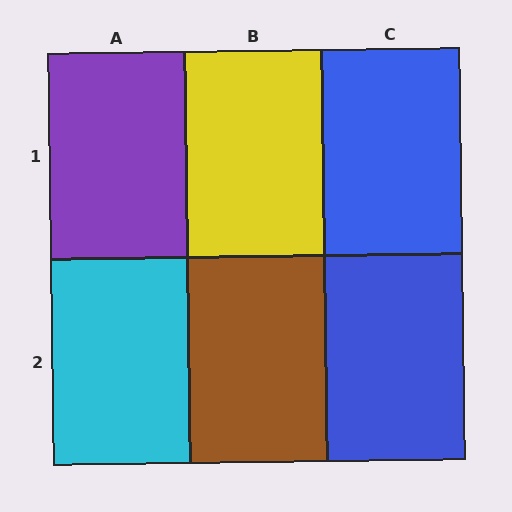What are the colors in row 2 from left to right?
Cyan, brown, blue.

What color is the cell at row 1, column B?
Yellow.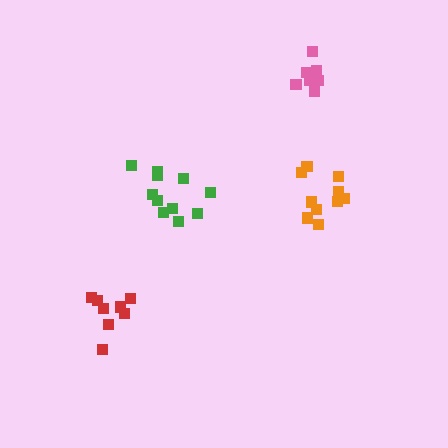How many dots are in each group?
Group 1: 7 dots, Group 2: 10 dots, Group 3: 8 dots, Group 4: 11 dots (36 total).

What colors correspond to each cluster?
The clusters are colored: pink, orange, red, green.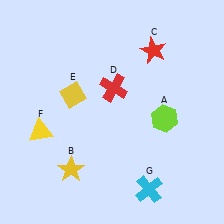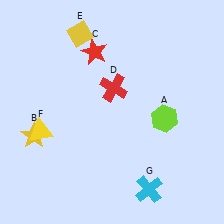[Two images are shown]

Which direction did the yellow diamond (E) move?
The yellow diamond (E) moved up.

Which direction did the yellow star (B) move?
The yellow star (B) moved left.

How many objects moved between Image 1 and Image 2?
3 objects moved between the two images.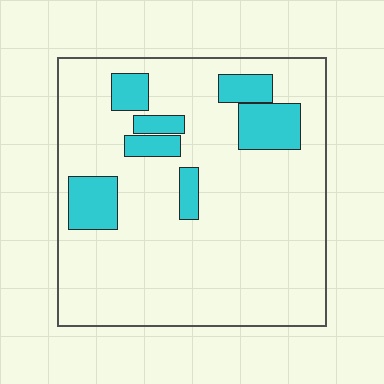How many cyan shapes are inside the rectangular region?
7.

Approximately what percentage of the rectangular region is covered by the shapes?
Approximately 15%.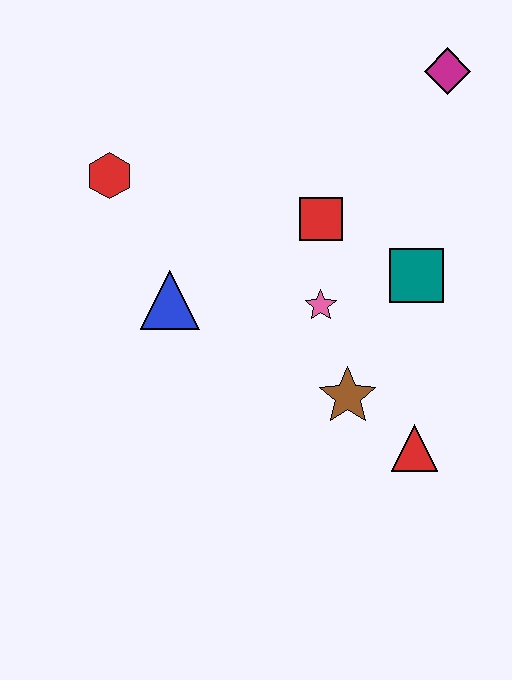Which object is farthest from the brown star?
The magenta diamond is farthest from the brown star.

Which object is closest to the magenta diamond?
The red square is closest to the magenta diamond.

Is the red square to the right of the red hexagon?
Yes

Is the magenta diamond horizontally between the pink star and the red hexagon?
No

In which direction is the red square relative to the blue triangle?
The red square is to the right of the blue triangle.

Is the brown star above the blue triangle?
No